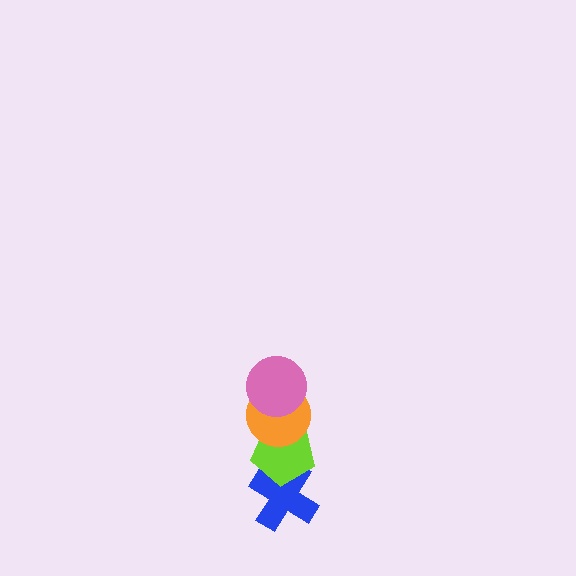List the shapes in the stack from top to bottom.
From top to bottom: the pink circle, the orange circle, the lime pentagon, the blue cross.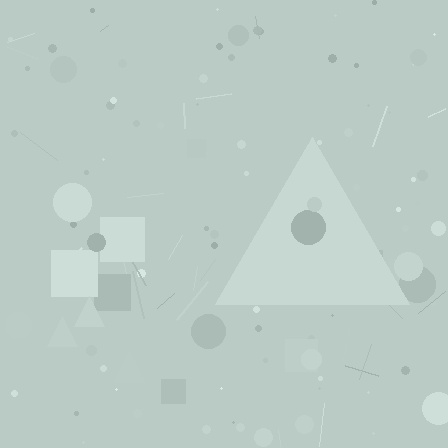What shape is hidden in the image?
A triangle is hidden in the image.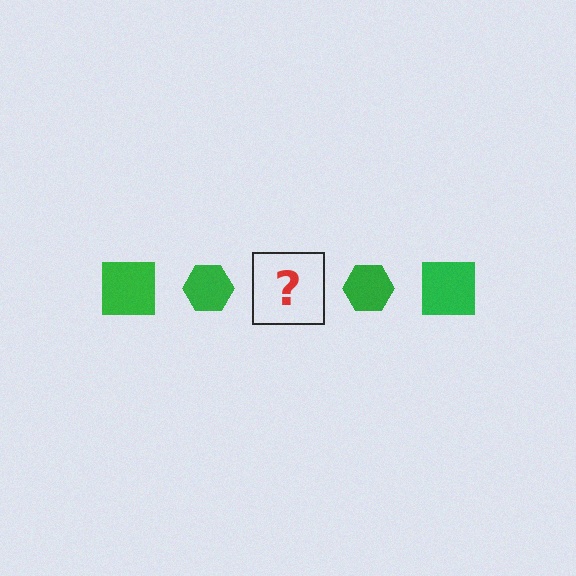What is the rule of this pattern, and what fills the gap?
The rule is that the pattern cycles through square, hexagon shapes in green. The gap should be filled with a green square.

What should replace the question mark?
The question mark should be replaced with a green square.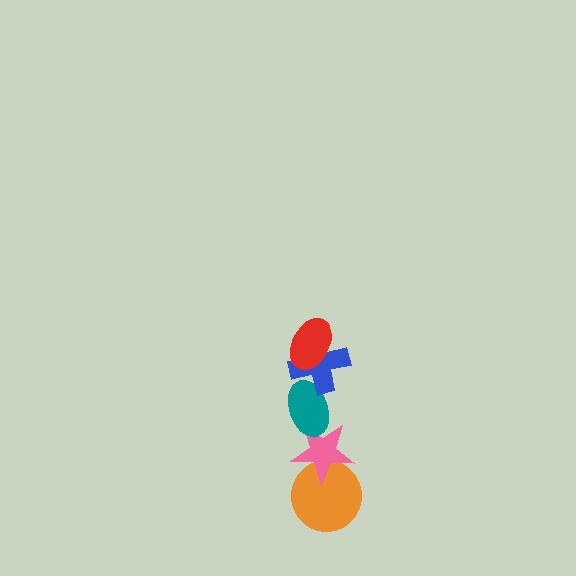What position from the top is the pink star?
The pink star is 4th from the top.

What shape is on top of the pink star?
The teal ellipse is on top of the pink star.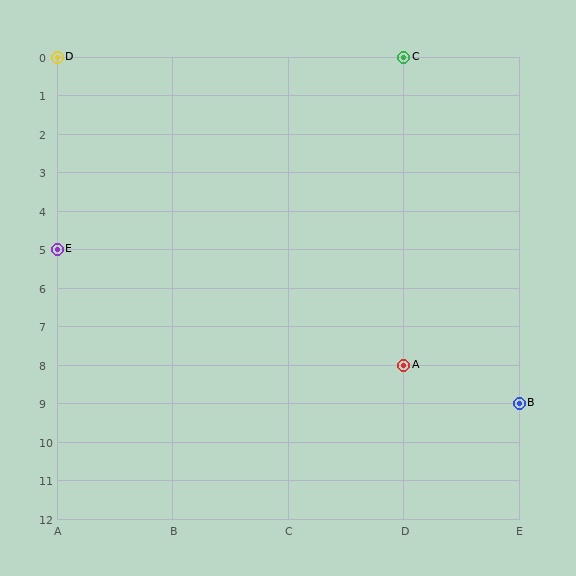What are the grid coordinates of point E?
Point E is at grid coordinates (A, 5).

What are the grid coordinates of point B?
Point B is at grid coordinates (E, 9).